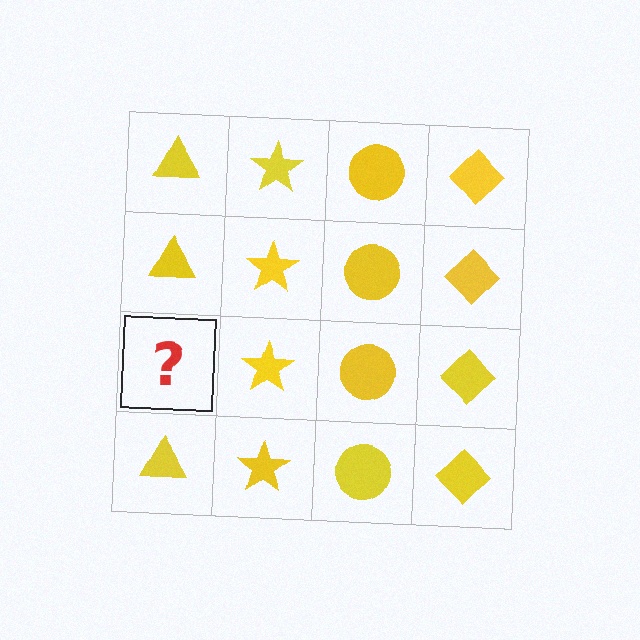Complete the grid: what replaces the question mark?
The question mark should be replaced with a yellow triangle.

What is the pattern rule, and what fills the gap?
The rule is that each column has a consistent shape. The gap should be filled with a yellow triangle.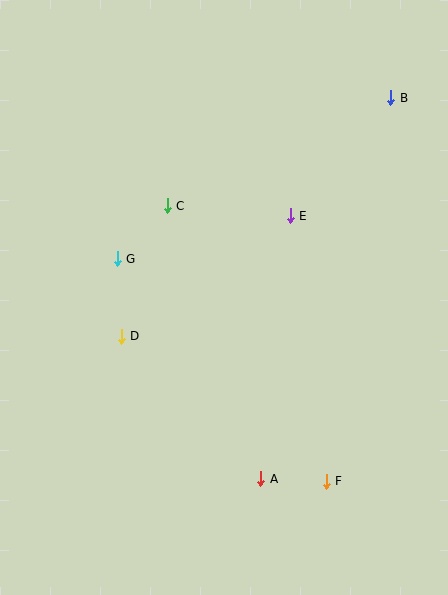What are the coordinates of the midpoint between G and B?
The midpoint between G and B is at (254, 178).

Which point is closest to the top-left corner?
Point C is closest to the top-left corner.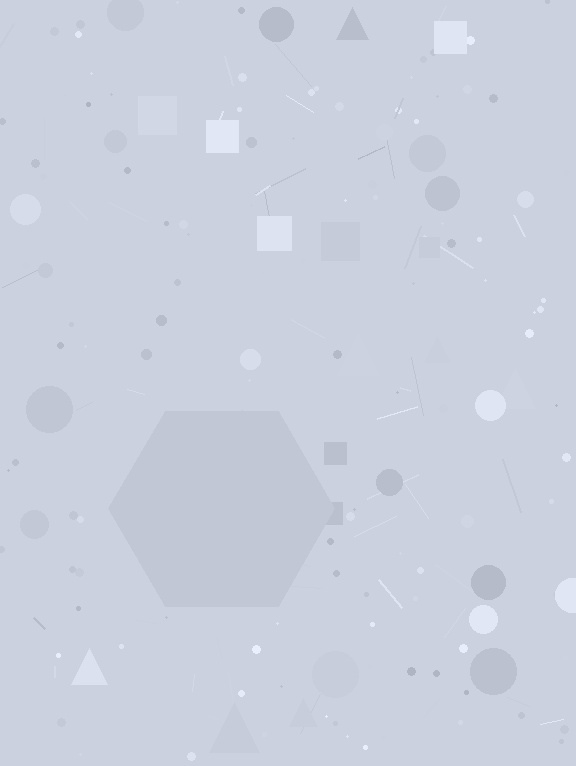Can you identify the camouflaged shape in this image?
The camouflaged shape is a hexagon.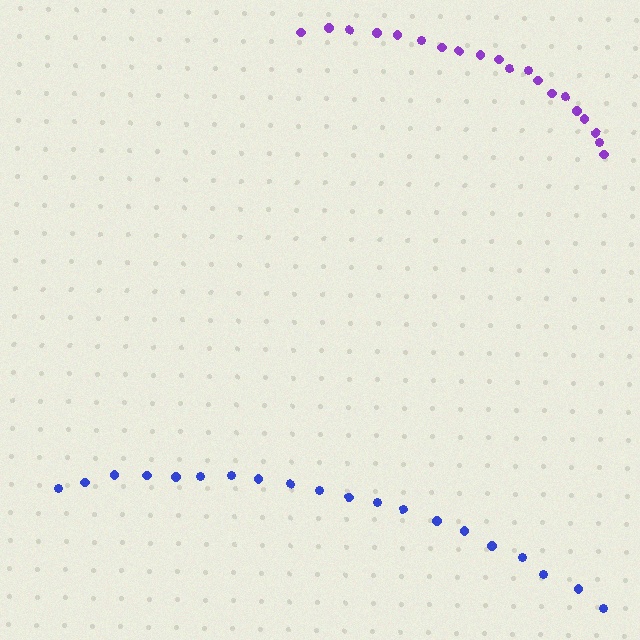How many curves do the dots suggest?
There are 2 distinct paths.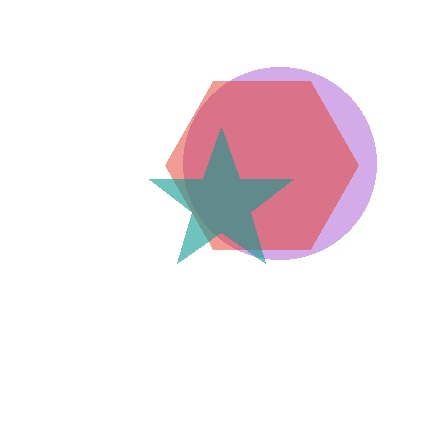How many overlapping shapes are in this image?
There are 3 overlapping shapes in the image.